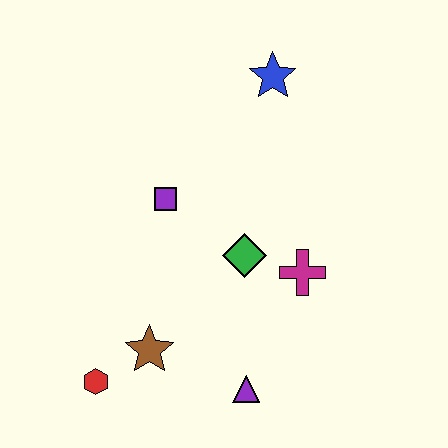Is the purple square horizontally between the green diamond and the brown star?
Yes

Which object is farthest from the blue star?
The red hexagon is farthest from the blue star.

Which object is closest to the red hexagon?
The brown star is closest to the red hexagon.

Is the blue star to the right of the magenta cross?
No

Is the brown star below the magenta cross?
Yes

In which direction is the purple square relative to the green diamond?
The purple square is to the left of the green diamond.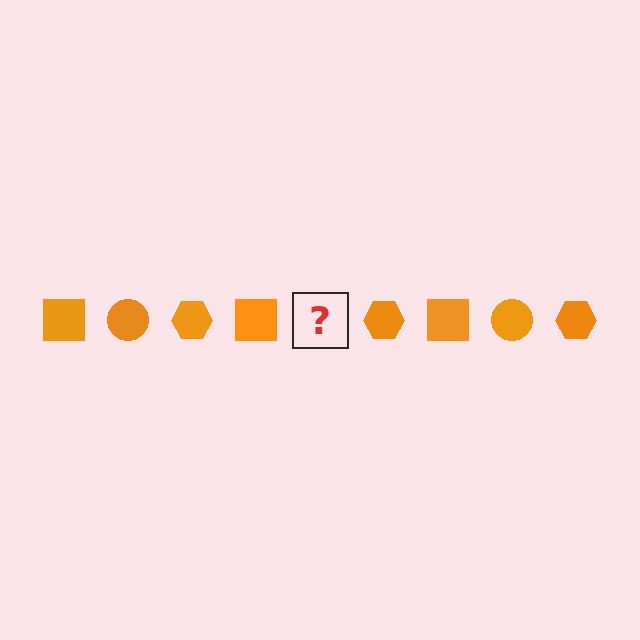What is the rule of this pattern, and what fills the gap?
The rule is that the pattern cycles through square, circle, hexagon shapes in orange. The gap should be filled with an orange circle.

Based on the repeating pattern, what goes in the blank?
The blank should be an orange circle.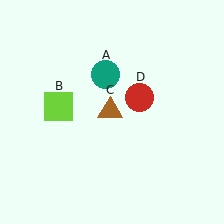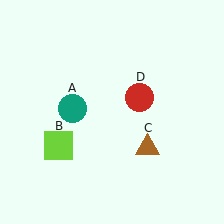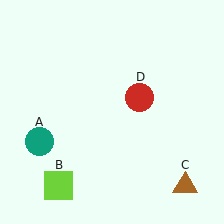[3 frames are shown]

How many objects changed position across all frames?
3 objects changed position: teal circle (object A), lime square (object B), brown triangle (object C).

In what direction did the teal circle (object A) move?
The teal circle (object A) moved down and to the left.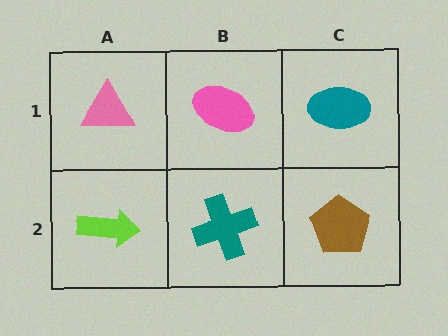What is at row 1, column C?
A teal ellipse.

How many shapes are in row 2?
3 shapes.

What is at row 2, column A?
A lime arrow.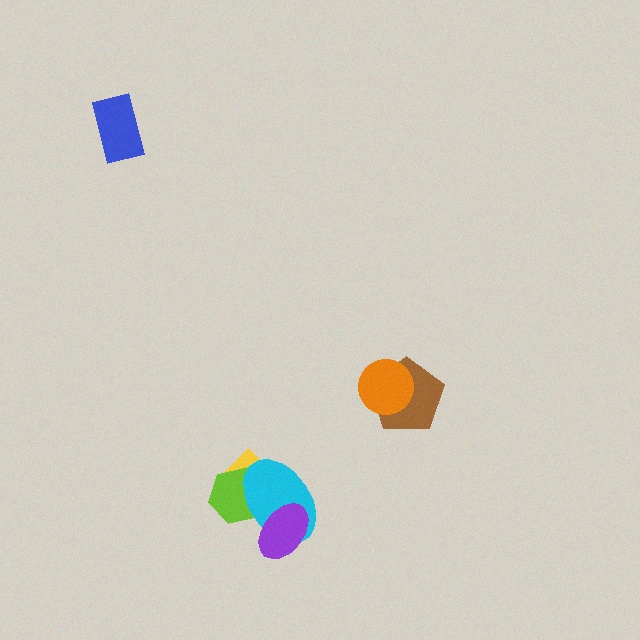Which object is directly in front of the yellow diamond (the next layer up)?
The lime hexagon is directly in front of the yellow diamond.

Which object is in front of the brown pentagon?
The orange circle is in front of the brown pentagon.